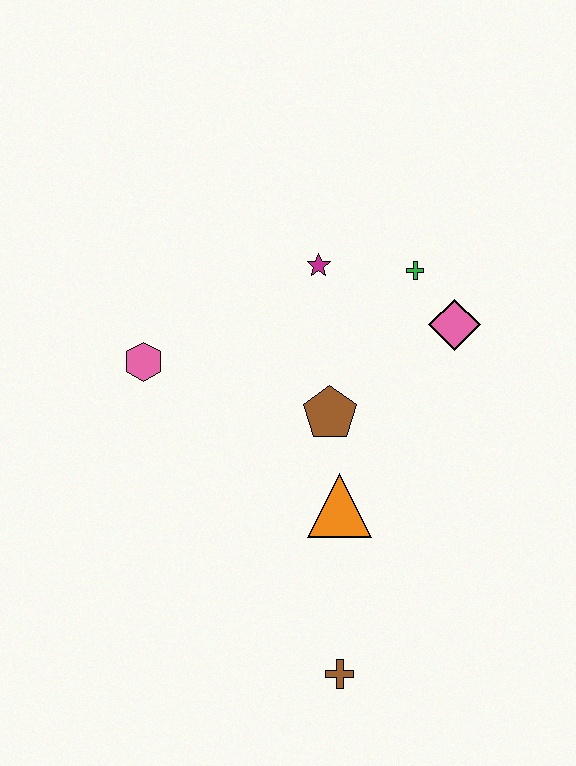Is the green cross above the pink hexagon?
Yes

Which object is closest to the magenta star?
The green cross is closest to the magenta star.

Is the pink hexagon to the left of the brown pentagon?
Yes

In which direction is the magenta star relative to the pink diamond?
The magenta star is to the left of the pink diamond.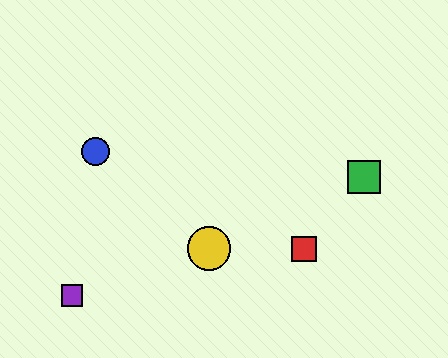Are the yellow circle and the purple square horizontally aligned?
No, the yellow circle is at y≈249 and the purple square is at y≈296.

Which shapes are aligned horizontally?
The red square, the yellow circle are aligned horizontally.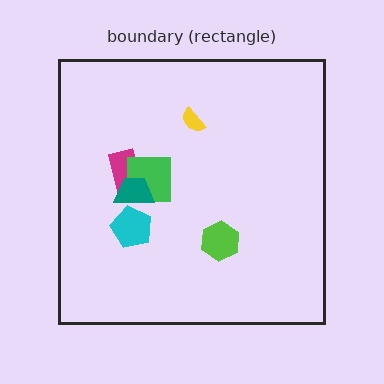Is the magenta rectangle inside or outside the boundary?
Inside.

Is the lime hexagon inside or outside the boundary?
Inside.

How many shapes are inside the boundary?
6 inside, 0 outside.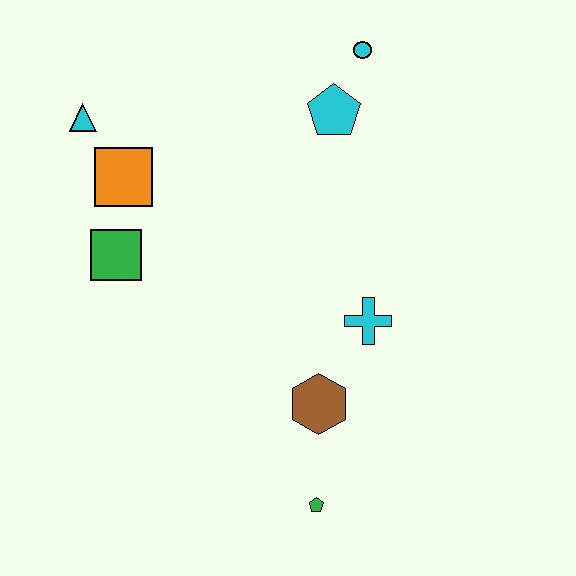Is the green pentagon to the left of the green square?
No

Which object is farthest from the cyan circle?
The green pentagon is farthest from the cyan circle.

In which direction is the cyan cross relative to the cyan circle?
The cyan cross is below the cyan circle.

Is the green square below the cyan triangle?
Yes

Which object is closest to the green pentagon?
The brown hexagon is closest to the green pentagon.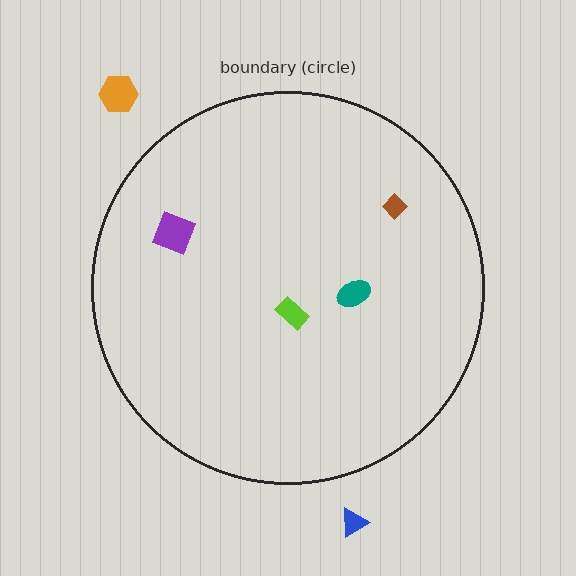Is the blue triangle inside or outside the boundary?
Outside.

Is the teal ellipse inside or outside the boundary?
Inside.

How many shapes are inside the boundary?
4 inside, 2 outside.